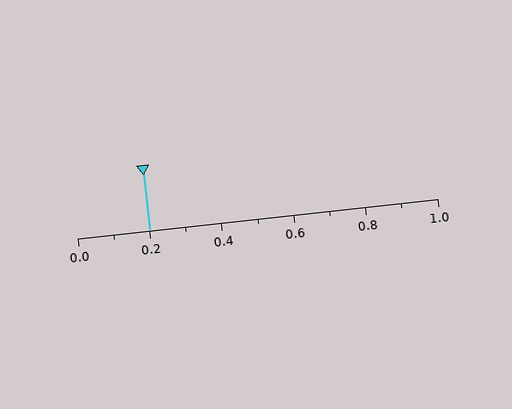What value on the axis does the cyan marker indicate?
The marker indicates approximately 0.2.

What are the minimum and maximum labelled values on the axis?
The axis runs from 0.0 to 1.0.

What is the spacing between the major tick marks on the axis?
The major ticks are spaced 0.2 apart.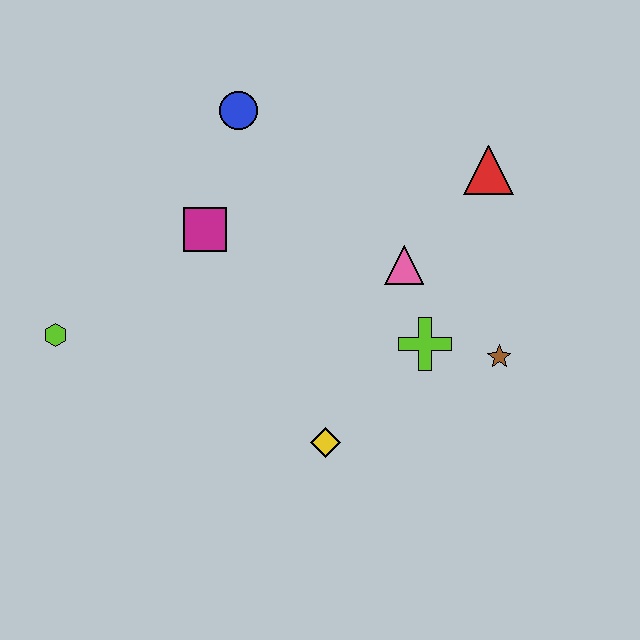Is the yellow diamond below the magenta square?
Yes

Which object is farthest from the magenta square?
The brown star is farthest from the magenta square.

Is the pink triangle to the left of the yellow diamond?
No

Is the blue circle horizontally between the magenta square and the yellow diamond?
Yes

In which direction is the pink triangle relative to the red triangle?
The pink triangle is below the red triangle.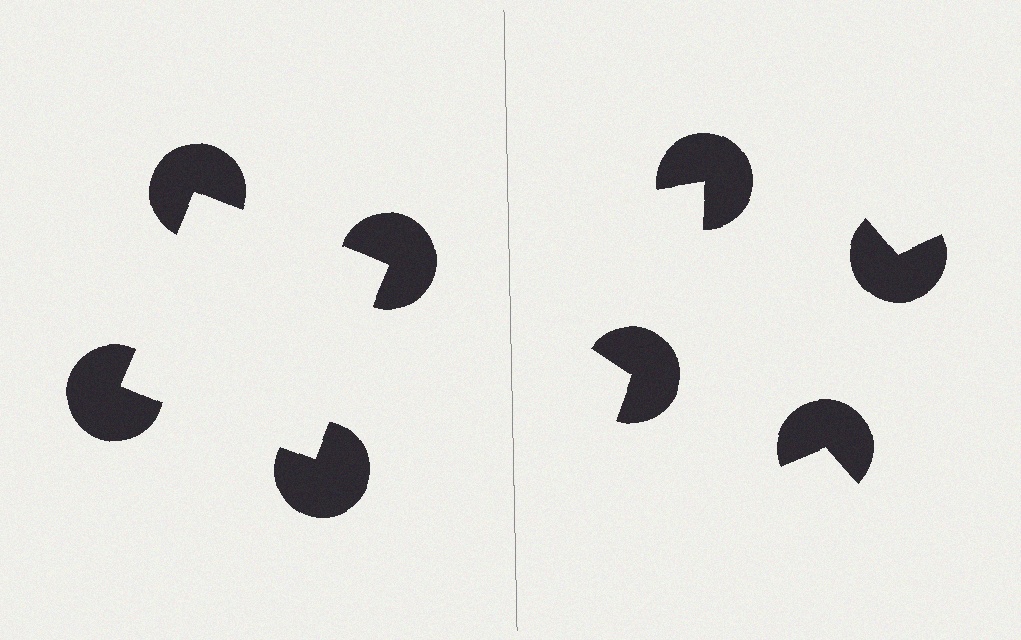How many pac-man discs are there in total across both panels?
8 — 4 on each side.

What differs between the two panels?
The pac-man discs are positioned identically on both sides; only the wedge orientations differ. On the left they align to a square; on the right they are misaligned.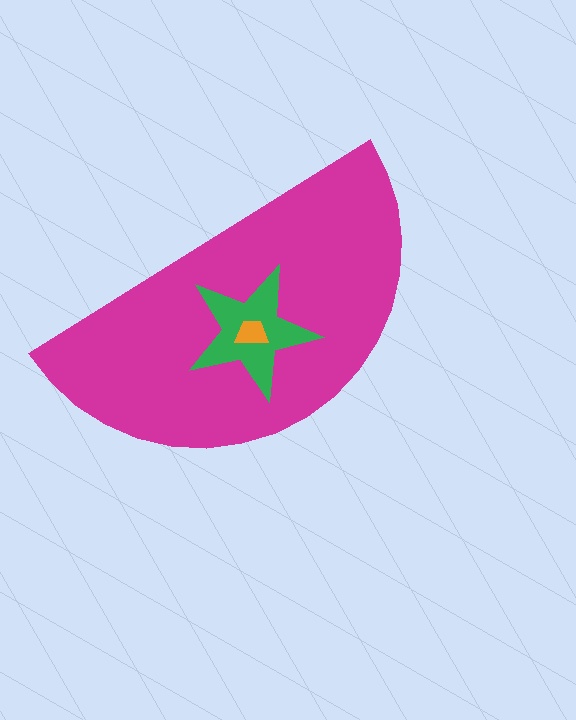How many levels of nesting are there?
3.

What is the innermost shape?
The orange trapezoid.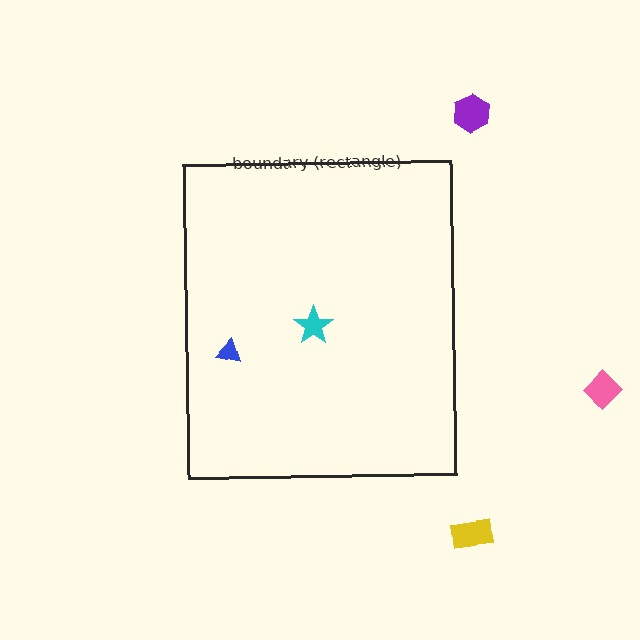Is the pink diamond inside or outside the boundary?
Outside.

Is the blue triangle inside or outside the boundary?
Inside.